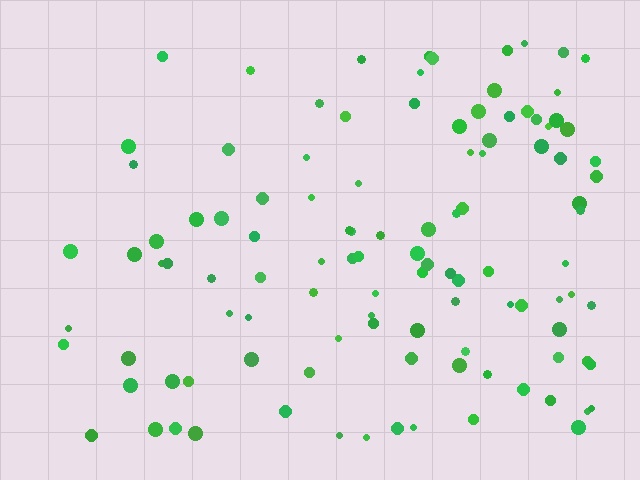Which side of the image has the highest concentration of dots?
The right.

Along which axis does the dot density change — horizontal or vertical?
Horizontal.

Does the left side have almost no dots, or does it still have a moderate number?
Still a moderate number, just noticeably fewer than the right.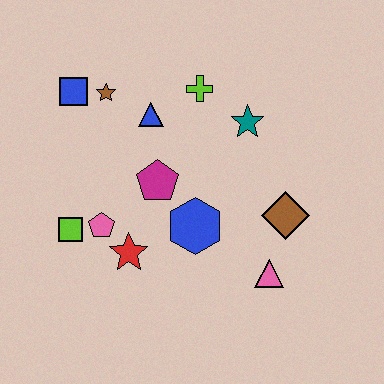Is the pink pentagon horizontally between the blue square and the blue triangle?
Yes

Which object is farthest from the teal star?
The lime square is farthest from the teal star.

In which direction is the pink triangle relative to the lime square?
The pink triangle is to the right of the lime square.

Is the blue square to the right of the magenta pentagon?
No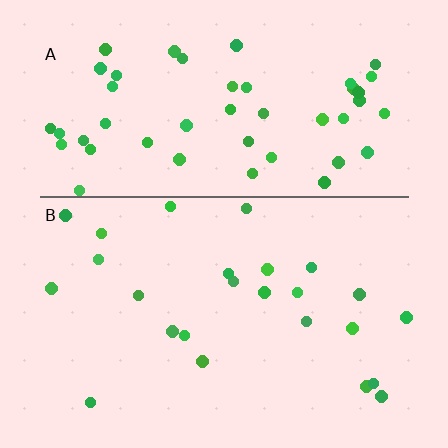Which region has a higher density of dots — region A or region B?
A (the top).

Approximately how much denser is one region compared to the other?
Approximately 2.1× — region A over region B.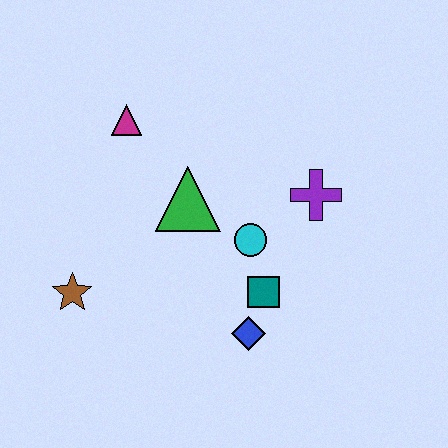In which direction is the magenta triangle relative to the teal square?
The magenta triangle is above the teal square.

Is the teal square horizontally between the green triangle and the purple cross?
Yes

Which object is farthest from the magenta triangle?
The blue diamond is farthest from the magenta triangle.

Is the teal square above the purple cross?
No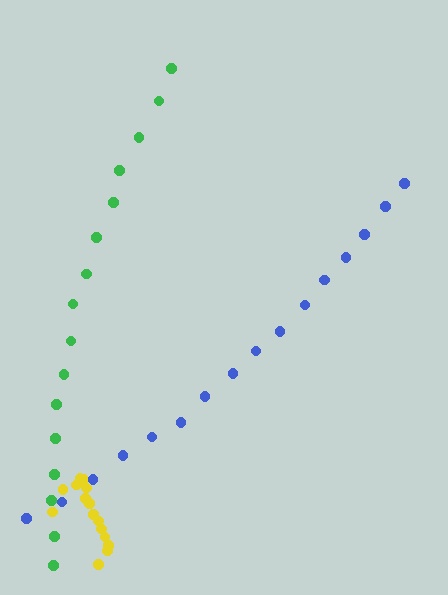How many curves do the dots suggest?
There are 3 distinct paths.